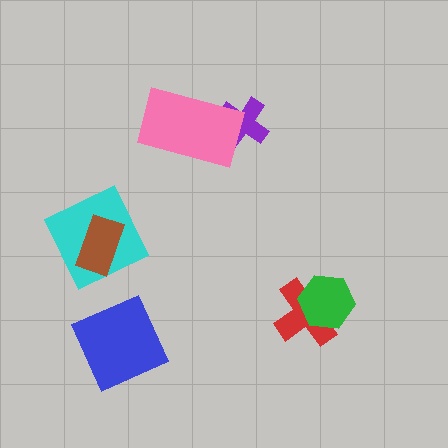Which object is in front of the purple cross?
The pink rectangle is in front of the purple cross.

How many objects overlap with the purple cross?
1 object overlaps with the purple cross.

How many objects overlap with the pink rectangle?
1 object overlaps with the pink rectangle.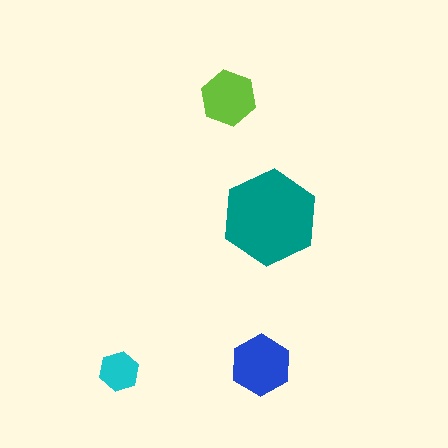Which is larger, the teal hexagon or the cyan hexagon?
The teal one.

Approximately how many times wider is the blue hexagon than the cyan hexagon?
About 1.5 times wider.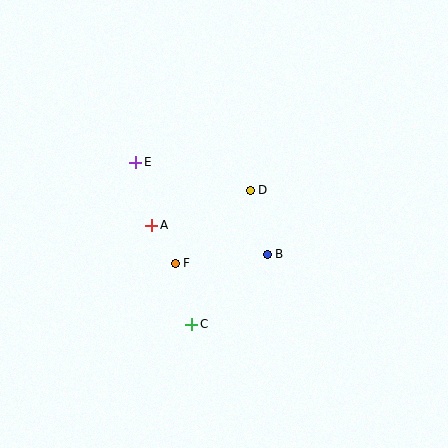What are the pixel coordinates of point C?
Point C is at (192, 324).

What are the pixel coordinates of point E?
Point E is at (136, 162).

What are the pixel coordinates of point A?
Point A is at (152, 225).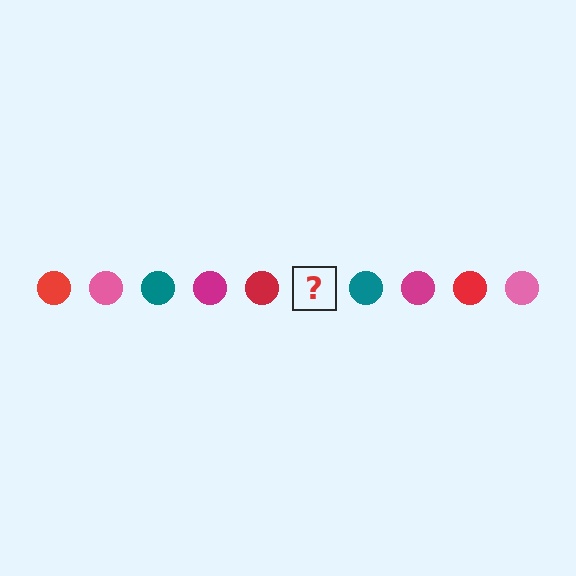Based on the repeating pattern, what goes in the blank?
The blank should be a pink circle.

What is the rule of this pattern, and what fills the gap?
The rule is that the pattern cycles through red, pink, teal, magenta circles. The gap should be filled with a pink circle.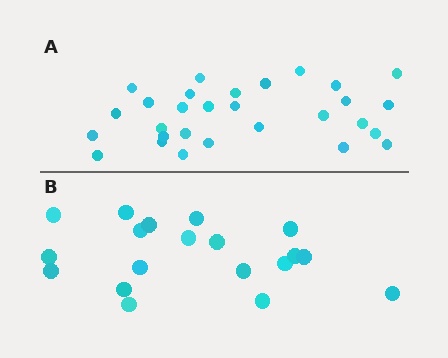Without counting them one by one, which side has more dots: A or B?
Region A (the top region) has more dots.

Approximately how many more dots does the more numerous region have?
Region A has roughly 10 or so more dots than region B.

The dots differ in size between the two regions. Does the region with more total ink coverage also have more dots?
No. Region B has more total ink coverage because its dots are larger, but region A actually contains more individual dots. Total area can be misleading — the number of items is what matters here.